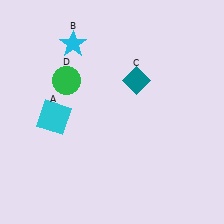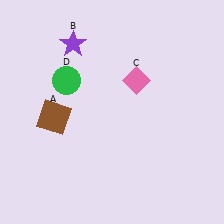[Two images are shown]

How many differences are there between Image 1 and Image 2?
There are 3 differences between the two images.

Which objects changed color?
A changed from cyan to brown. B changed from cyan to purple. C changed from teal to pink.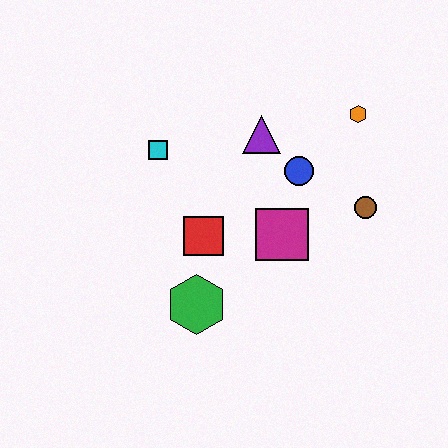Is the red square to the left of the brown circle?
Yes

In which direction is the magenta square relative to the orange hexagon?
The magenta square is below the orange hexagon.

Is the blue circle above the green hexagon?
Yes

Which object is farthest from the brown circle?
The cyan square is farthest from the brown circle.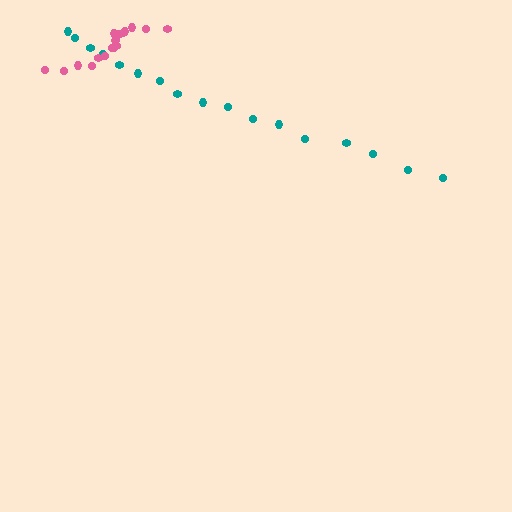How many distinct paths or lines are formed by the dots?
There are 2 distinct paths.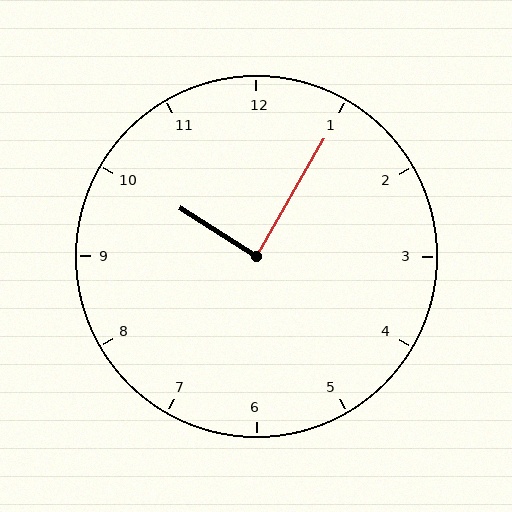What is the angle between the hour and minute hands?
Approximately 88 degrees.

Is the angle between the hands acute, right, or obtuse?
It is right.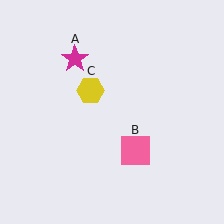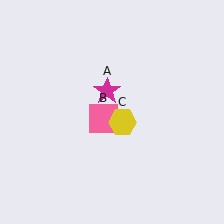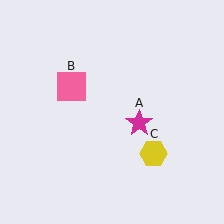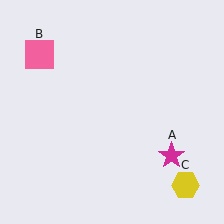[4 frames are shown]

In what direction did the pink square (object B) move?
The pink square (object B) moved up and to the left.